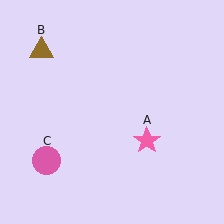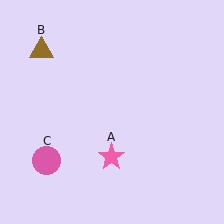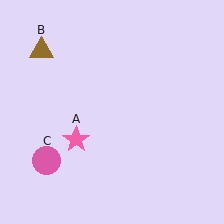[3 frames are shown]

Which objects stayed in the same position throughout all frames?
Brown triangle (object B) and pink circle (object C) remained stationary.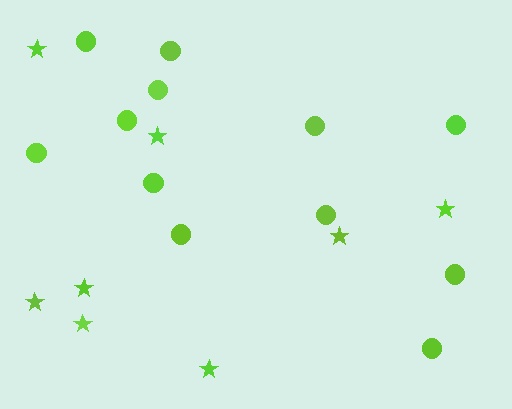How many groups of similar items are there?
There are 2 groups: one group of circles (12) and one group of stars (8).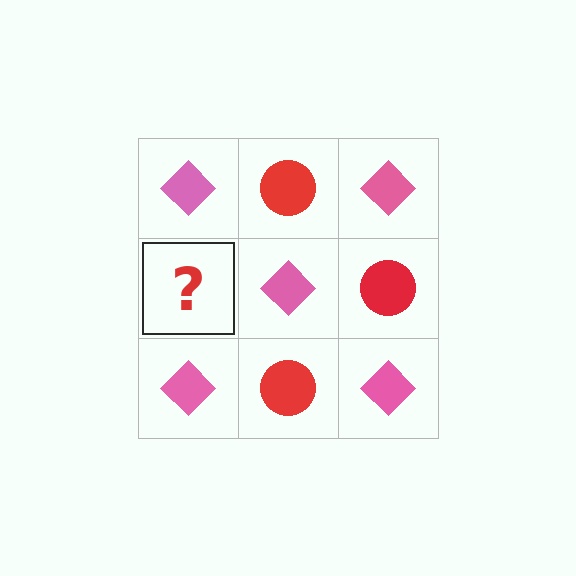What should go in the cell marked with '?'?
The missing cell should contain a red circle.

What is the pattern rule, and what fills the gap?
The rule is that it alternates pink diamond and red circle in a checkerboard pattern. The gap should be filled with a red circle.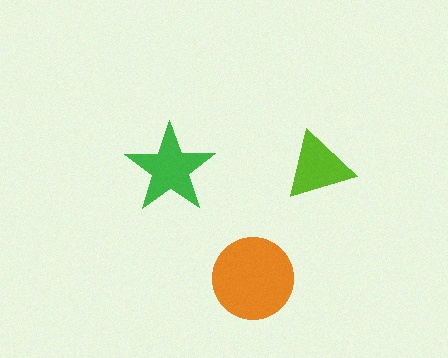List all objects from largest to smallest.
The orange circle, the green star, the lime triangle.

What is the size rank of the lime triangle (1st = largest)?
3rd.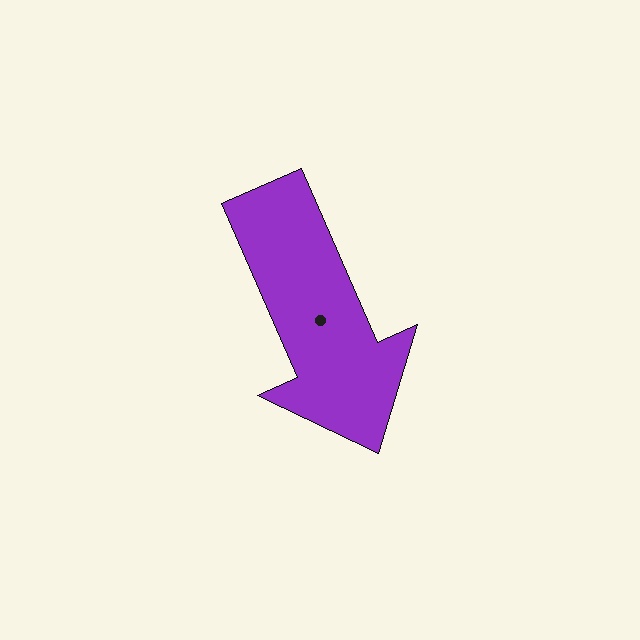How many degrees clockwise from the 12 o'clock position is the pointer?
Approximately 156 degrees.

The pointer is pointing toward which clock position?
Roughly 5 o'clock.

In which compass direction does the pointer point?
Southeast.